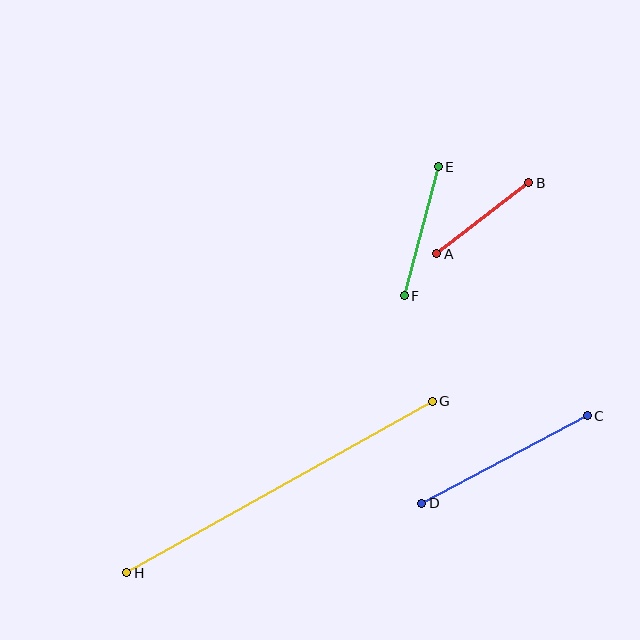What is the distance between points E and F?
The distance is approximately 133 pixels.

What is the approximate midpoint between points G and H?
The midpoint is at approximately (280, 487) pixels.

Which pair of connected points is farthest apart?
Points G and H are farthest apart.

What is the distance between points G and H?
The distance is approximately 350 pixels.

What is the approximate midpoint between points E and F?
The midpoint is at approximately (421, 231) pixels.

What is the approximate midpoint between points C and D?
The midpoint is at approximately (504, 459) pixels.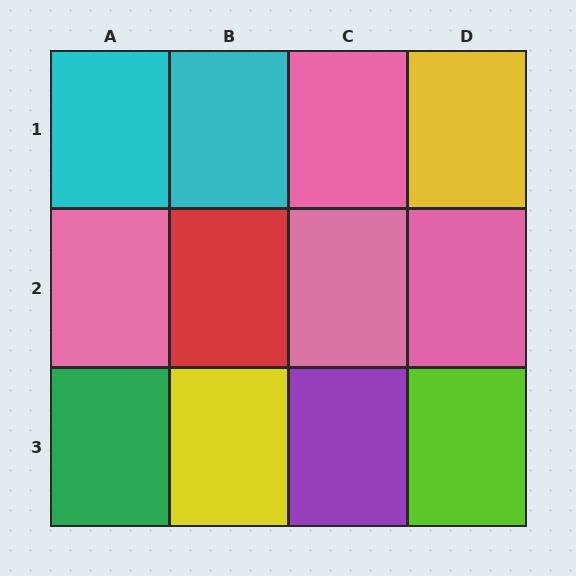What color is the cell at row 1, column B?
Cyan.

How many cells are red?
1 cell is red.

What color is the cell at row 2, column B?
Red.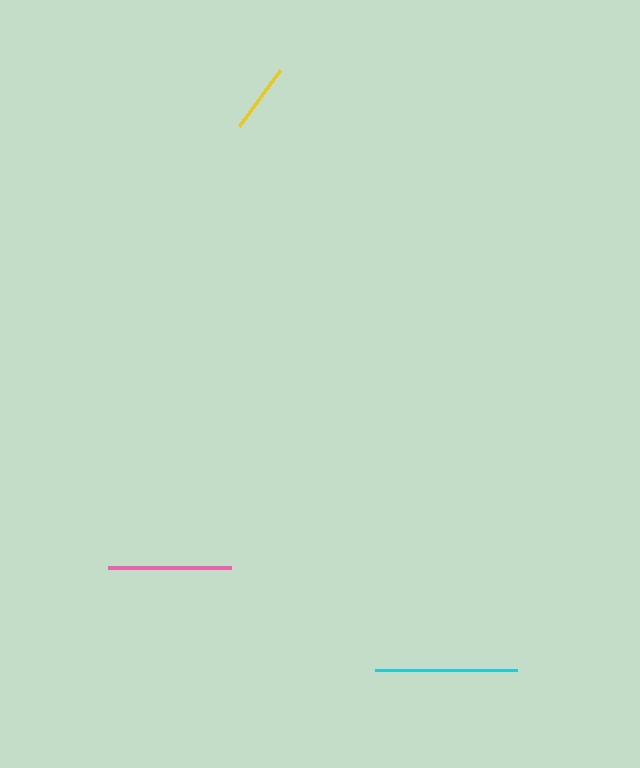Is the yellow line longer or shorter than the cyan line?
The cyan line is longer than the yellow line.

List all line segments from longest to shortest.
From longest to shortest: cyan, pink, yellow.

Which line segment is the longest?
The cyan line is the longest at approximately 142 pixels.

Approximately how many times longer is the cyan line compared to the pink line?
The cyan line is approximately 1.2 times the length of the pink line.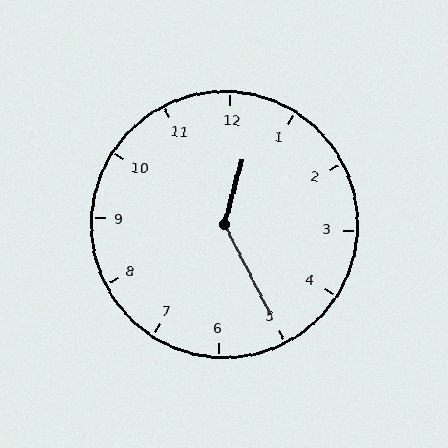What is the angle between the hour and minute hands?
Approximately 138 degrees.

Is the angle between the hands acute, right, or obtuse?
It is obtuse.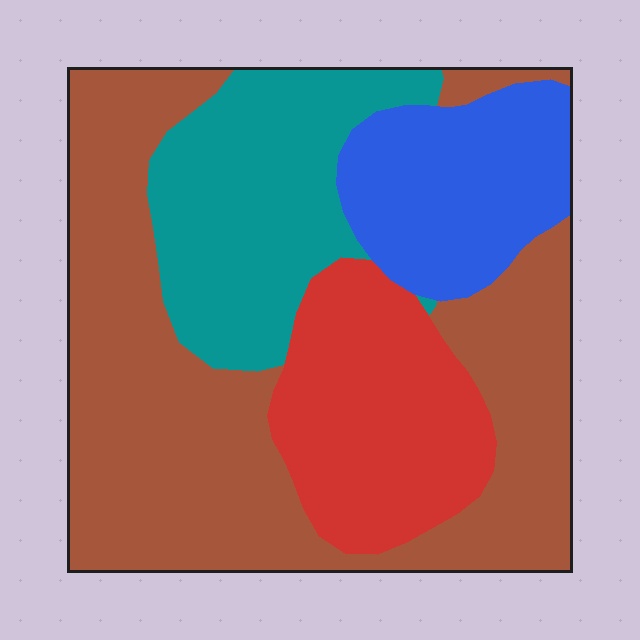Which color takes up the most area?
Brown, at roughly 45%.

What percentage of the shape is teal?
Teal covers roughly 20% of the shape.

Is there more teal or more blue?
Teal.